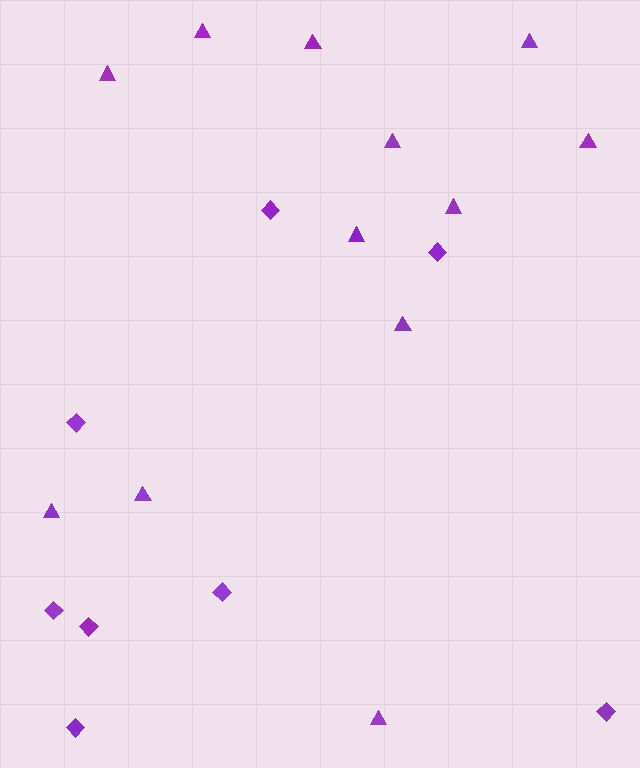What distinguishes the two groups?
There are 2 groups: one group of diamonds (8) and one group of triangles (12).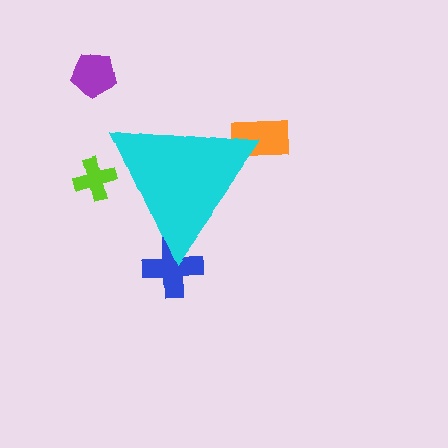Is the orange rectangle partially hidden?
Yes, the orange rectangle is partially hidden behind the cyan triangle.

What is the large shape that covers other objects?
A cyan triangle.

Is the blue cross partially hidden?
Yes, the blue cross is partially hidden behind the cyan triangle.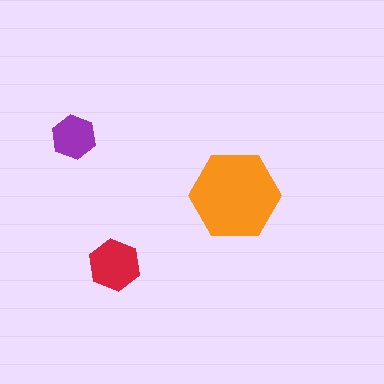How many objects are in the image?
There are 3 objects in the image.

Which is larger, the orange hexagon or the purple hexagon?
The orange one.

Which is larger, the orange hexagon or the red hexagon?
The orange one.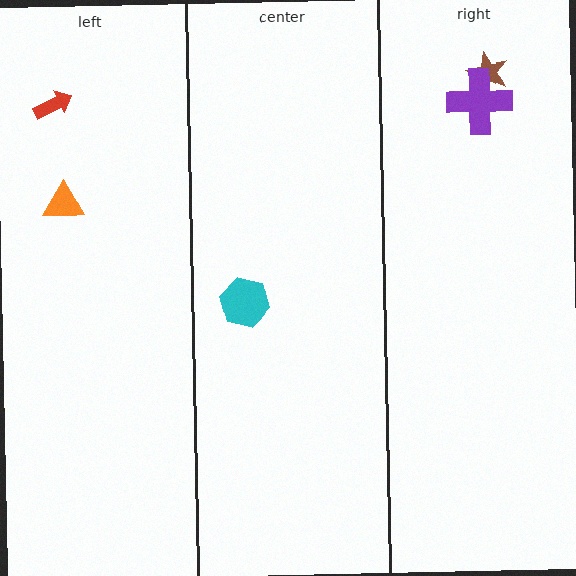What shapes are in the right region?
The brown star, the purple cross.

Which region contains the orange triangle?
The left region.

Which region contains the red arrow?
The left region.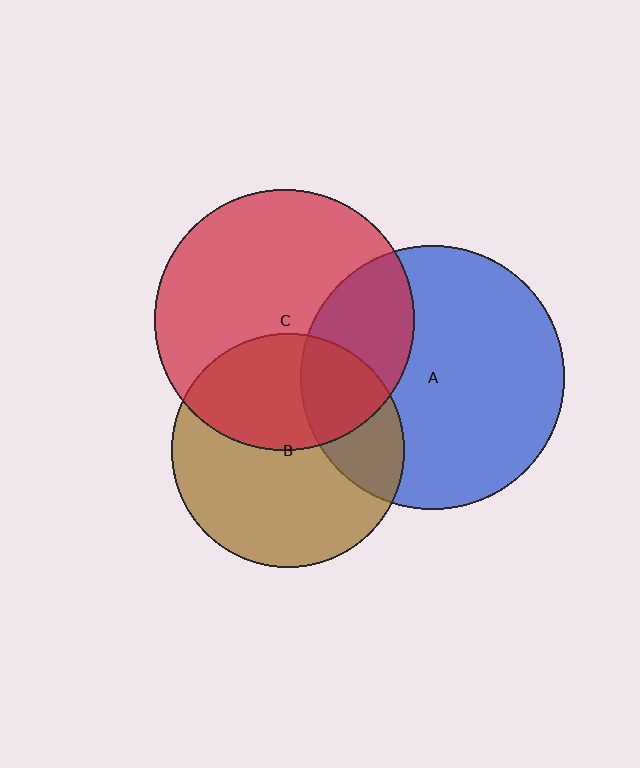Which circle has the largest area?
Circle A (blue).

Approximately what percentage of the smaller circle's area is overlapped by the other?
Approximately 30%.